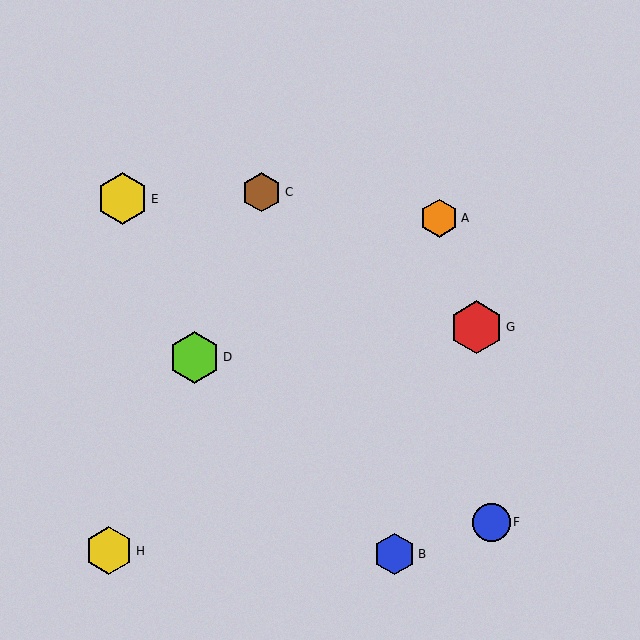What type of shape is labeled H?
Shape H is a yellow hexagon.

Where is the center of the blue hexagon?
The center of the blue hexagon is at (394, 554).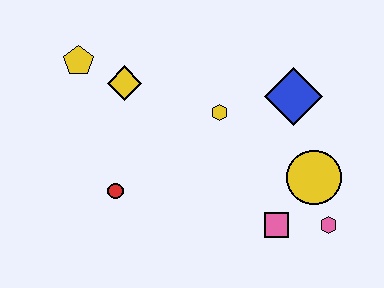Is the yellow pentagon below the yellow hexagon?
No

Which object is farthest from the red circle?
The pink hexagon is farthest from the red circle.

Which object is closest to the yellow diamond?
The yellow pentagon is closest to the yellow diamond.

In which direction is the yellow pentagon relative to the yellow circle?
The yellow pentagon is to the left of the yellow circle.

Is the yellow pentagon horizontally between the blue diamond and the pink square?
No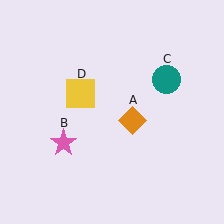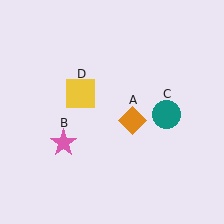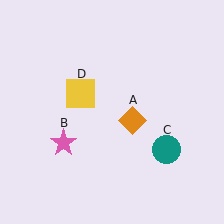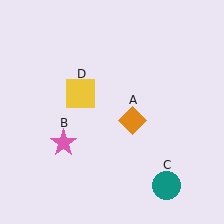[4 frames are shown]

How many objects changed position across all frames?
1 object changed position: teal circle (object C).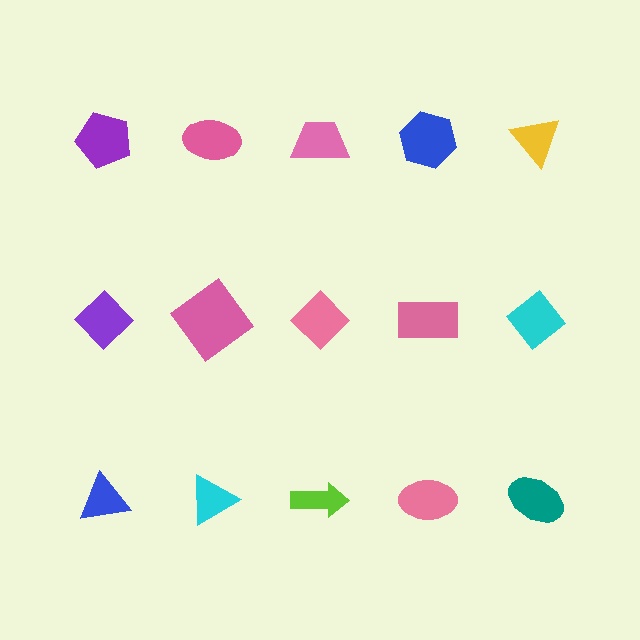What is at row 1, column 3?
A pink trapezoid.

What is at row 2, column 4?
A pink rectangle.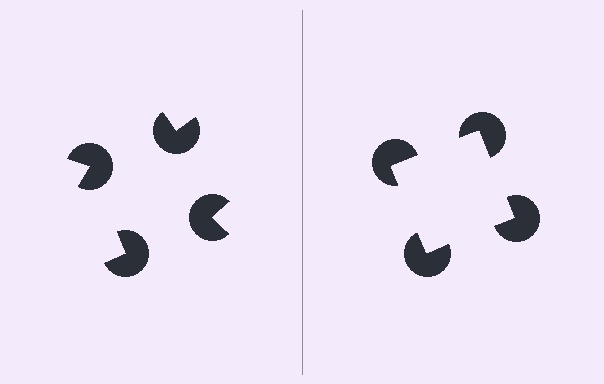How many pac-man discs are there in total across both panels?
8 — 4 on each side.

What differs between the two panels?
The pac-man discs are positioned identically on both sides; only the wedge orientations differ. On the right they align to a square; on the left they are misaligned.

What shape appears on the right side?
An illusory square.